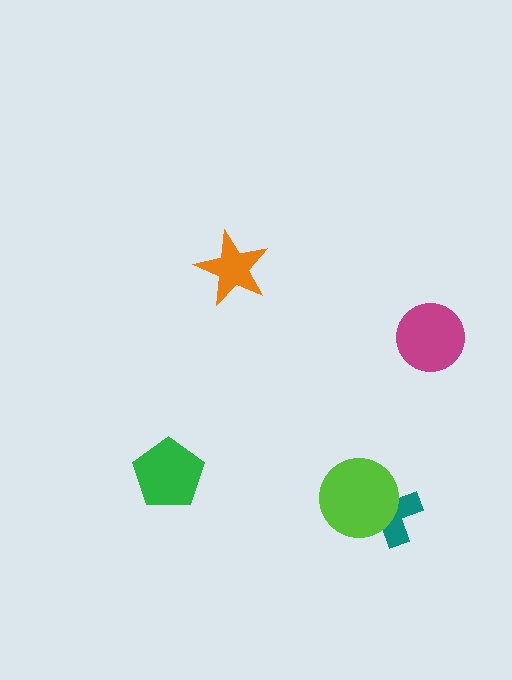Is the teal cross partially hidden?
Yes, it is partially covered by another shape.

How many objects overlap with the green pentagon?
0 objects overlap with the green pentagon.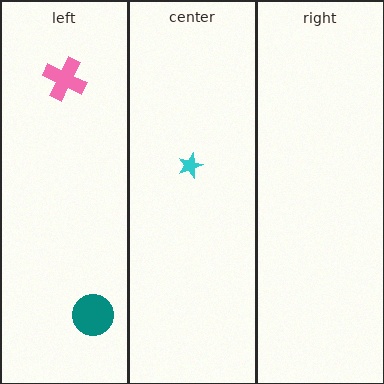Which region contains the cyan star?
The center region.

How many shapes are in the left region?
2.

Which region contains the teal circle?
The left region.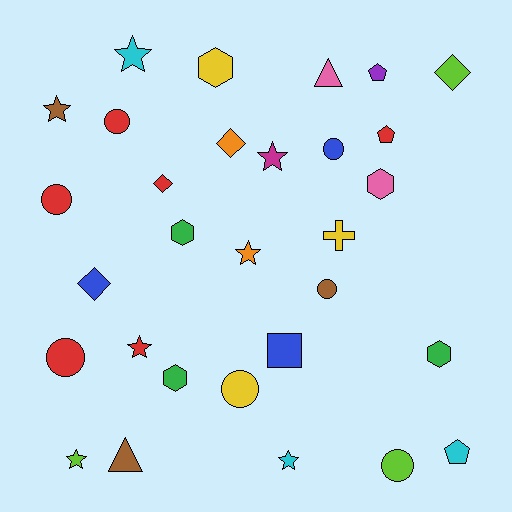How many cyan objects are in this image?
There are 3 cyan objects.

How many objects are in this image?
There are 30 objects.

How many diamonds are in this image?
There are 4 diamonds.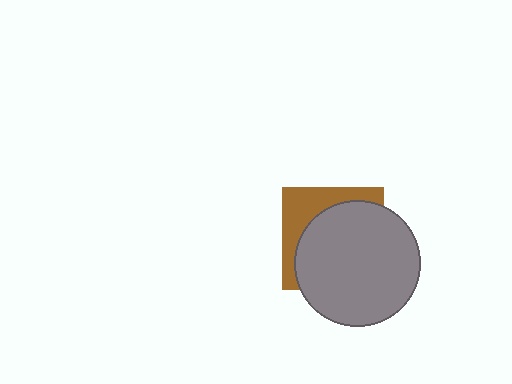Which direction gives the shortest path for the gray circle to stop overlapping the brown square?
Moving toward the lower-right gives the shortest separation.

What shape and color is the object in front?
The object in front is a gray circle.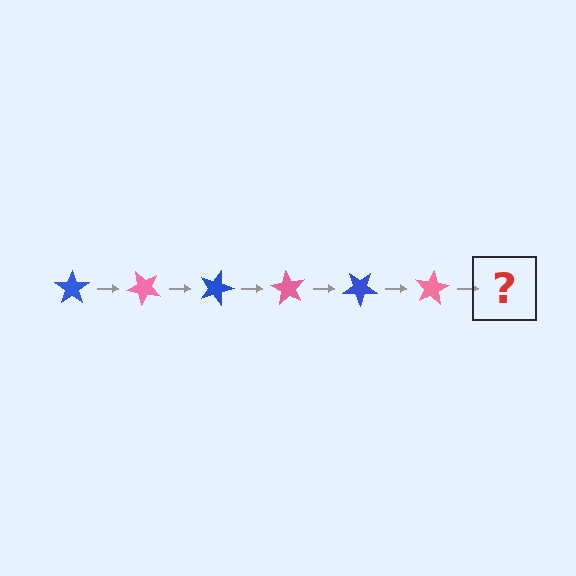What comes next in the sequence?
The next element should be a blue star, rotated 270 degrees from the start.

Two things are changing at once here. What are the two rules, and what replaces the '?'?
The two rules are that it rotates 45 degrees each step and the color cycles through blue and pink. The '?' should be a blue star, rotated 270 degrees from the start.